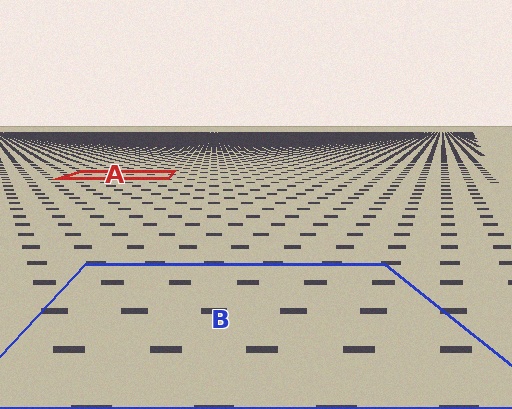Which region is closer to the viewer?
Region B is closer. The texture elements there are larger and more spread out.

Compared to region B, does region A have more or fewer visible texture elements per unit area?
Region A has more texture elements per unit area — they are packed more densely because it is farther away.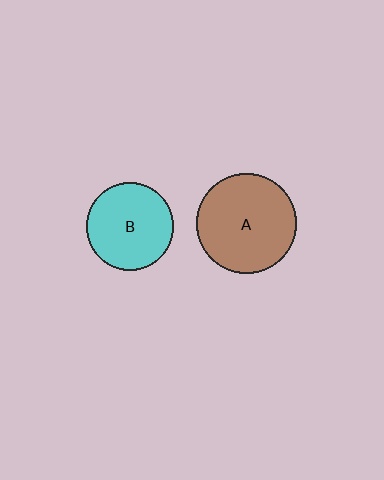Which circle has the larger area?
Circle A (brown).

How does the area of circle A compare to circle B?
Approximately 1.3 times.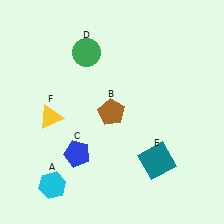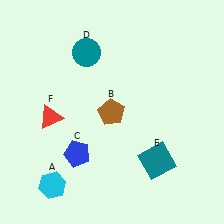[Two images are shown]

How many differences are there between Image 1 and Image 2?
There are 2 differences between the two images.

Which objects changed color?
D changed from green to teal. F changed from yellow to red.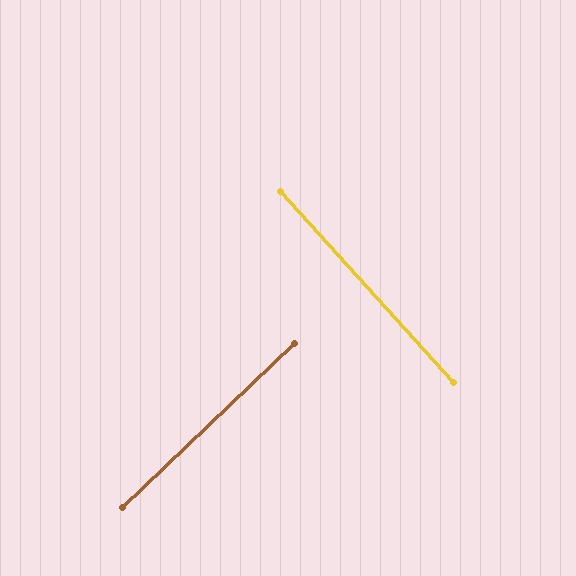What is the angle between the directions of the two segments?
Approximately 88 degrees.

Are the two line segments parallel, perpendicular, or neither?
Perpendicular — they meet at approximately 88°.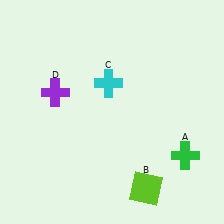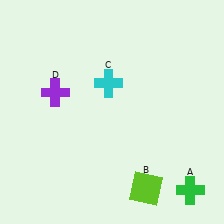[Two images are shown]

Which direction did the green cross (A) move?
The green cross (A) moved down.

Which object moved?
The green cross (A) moved down.